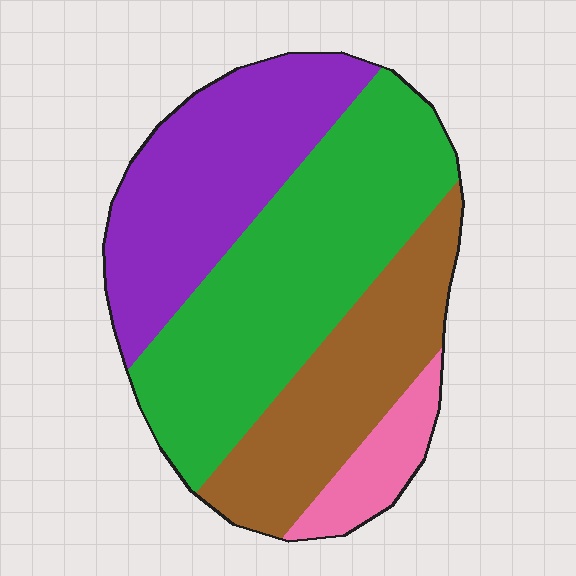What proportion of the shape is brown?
Brown covers about 25% of the shape.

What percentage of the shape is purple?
Purple covers roughly 30% of the shape.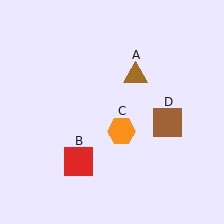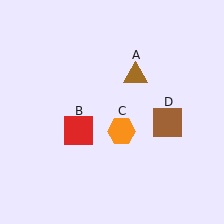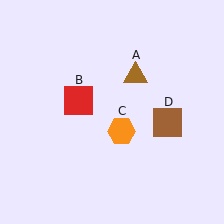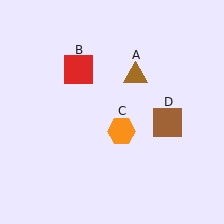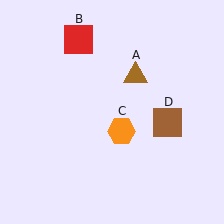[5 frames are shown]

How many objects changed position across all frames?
1 object changed position: red square (object B).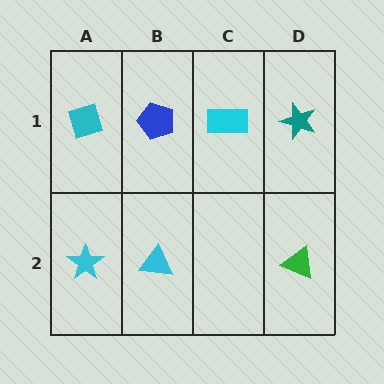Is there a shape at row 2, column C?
No, that cell is empty.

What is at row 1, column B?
A blue pentagon.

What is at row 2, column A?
A cyan star.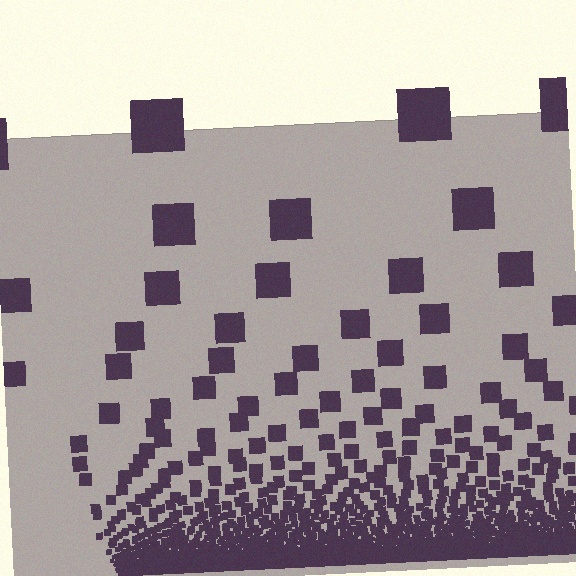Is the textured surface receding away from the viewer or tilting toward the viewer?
The surface appears to tilt toward the viewer. Texture elements get larger and sparser toward the top.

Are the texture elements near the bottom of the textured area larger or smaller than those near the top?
Smaller. The gradient is inverted — elements near the bottom are smaller and denser.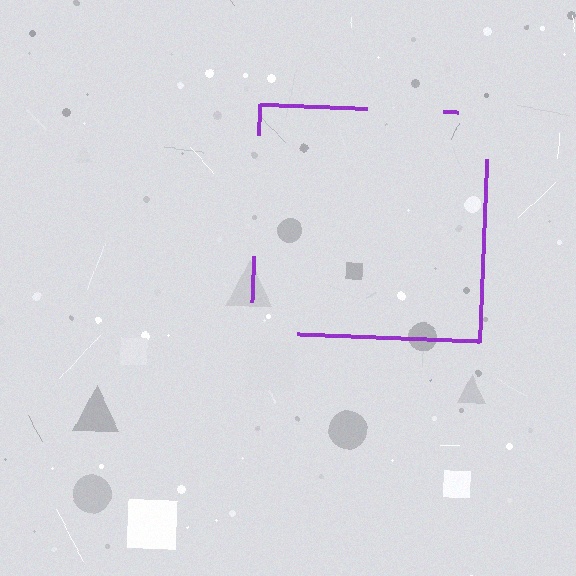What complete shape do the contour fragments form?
The contour fragments form a square.